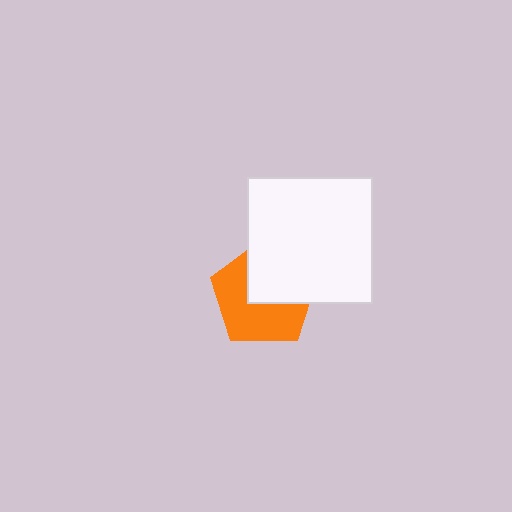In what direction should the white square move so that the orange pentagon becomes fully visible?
The white square should move toward the upper-right. That is the shortest direction to clear the overlap and leave the orange pentagon fully visible.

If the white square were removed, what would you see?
You would see the complete orange pentagon.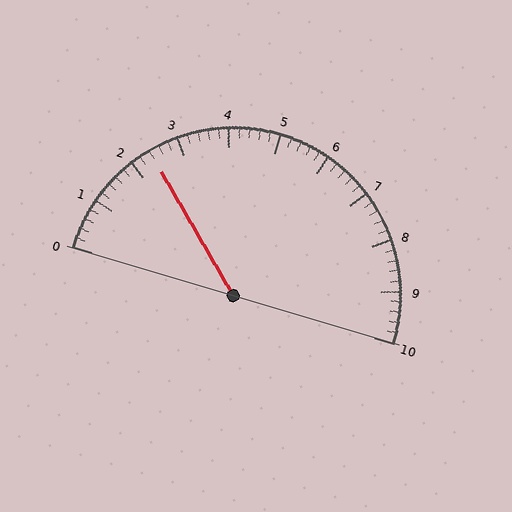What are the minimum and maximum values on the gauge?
The gauge ranges from 0 to 10.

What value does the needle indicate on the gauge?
The needle indicates approximately 2.4.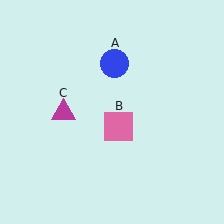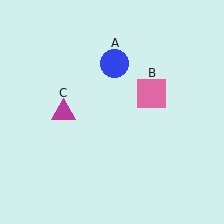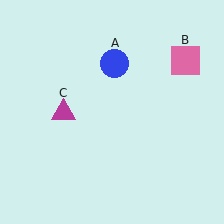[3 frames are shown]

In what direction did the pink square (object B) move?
The pink square (object B) moved up and to the right.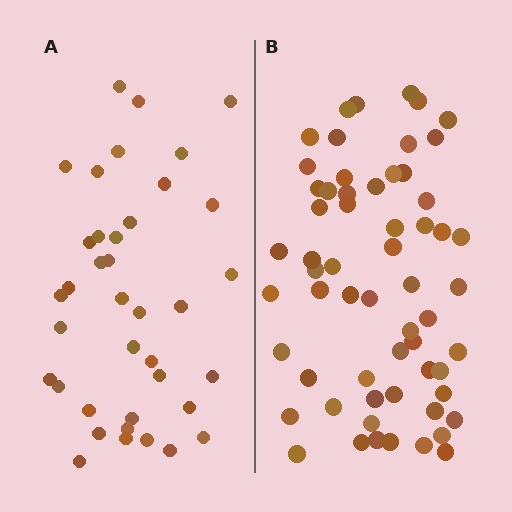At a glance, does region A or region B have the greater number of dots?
Region B (the right region) has more dots.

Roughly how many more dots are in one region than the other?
Region B has approximately 20 more dots than region A.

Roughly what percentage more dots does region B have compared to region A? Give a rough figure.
About 60% more.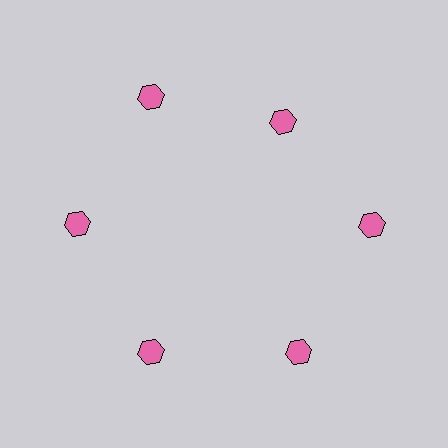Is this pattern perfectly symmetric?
No. The 6 pink hexagons are arranged in a ring, but one element near the 1 o'clock position is pulled inward toward the center, breaking the 6-fold rotational symmetry.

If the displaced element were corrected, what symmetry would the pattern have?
It would have 6-fold rotational symmetry — the pattern would map onto itself every 60 degrees.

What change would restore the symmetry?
The symmetry would be restored by moving it outward, back onto the ring so that all 6 hexagons sit at equal angles and equal distance from the center.